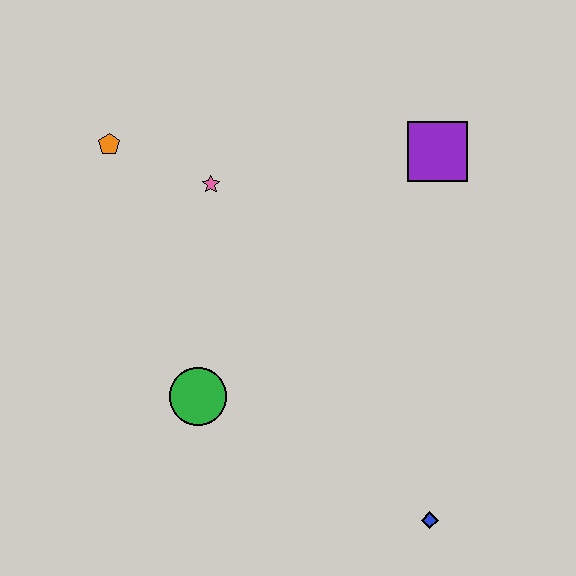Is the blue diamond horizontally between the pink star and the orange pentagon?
No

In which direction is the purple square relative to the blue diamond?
The purple square is above the blue diamond.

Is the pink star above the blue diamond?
Yes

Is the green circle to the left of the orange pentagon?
No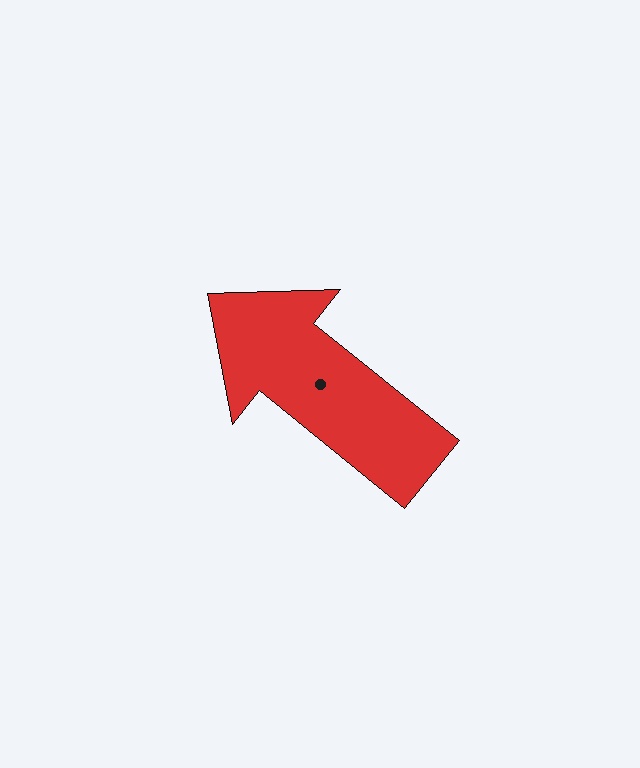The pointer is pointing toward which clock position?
Roughly 10 o'clock.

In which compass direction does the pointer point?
Northwest.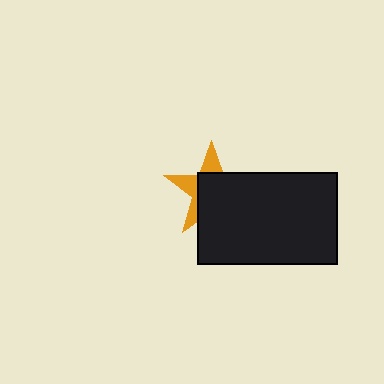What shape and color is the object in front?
The object in front is a black rectangle.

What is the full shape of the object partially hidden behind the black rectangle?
The partially hidden object is an orange star.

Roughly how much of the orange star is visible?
A small part of it is visible (roughly 35%).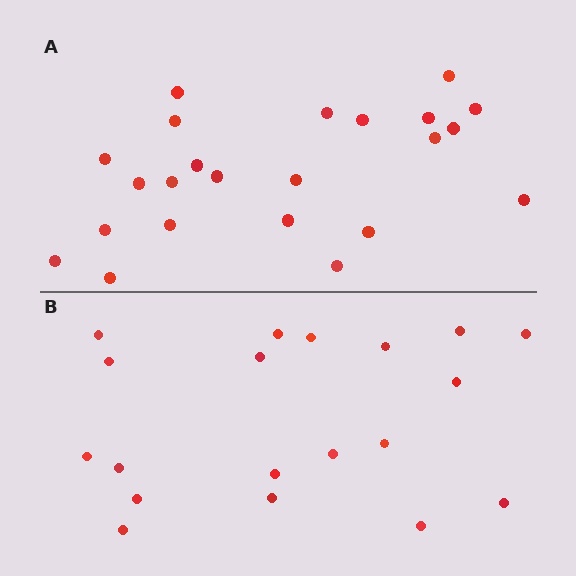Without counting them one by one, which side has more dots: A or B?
Region A (the top region) has more dots.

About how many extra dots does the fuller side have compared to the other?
Region A has about 4 more dots than region B.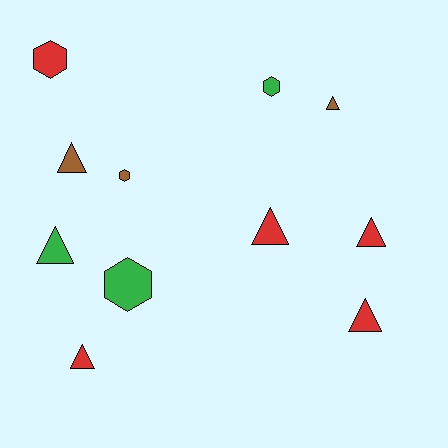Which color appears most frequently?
Red, with 5 objects.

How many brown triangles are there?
There are 2 brown triangles.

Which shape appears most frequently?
Triangle, with 7 objects.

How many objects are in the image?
There are 11 objects.